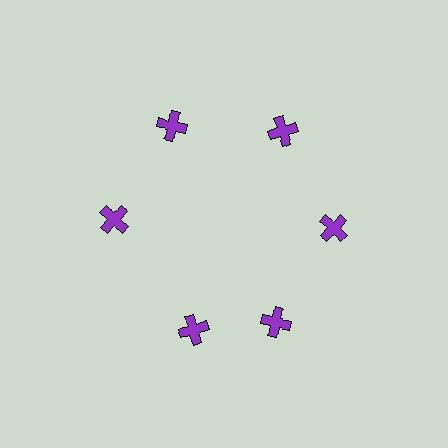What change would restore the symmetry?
The symmetry would be restored by rotating it back into even spacing with its neighbors so that all 6 crosses sit at equal angles and equal distance from the center.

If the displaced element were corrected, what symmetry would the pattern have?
It would have 6-fold rotational symmetry — the pattern would map onto itself every 60 degrees.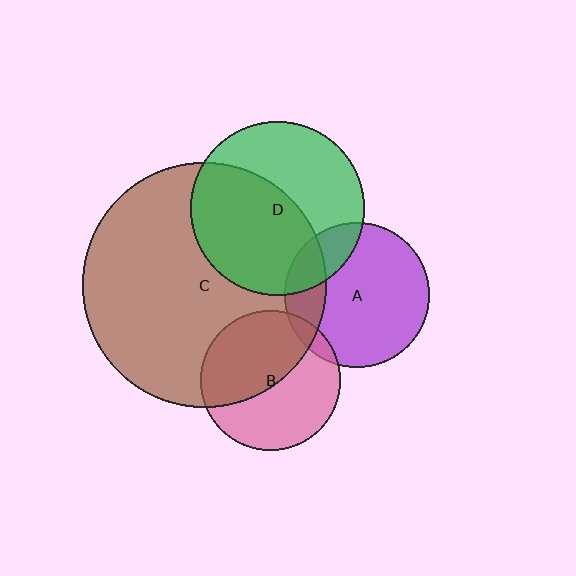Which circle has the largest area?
Circle C (brown).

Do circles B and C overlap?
Yes.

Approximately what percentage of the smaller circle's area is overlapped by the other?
Approximately 50%.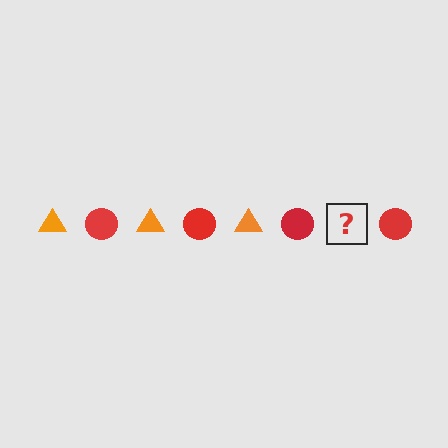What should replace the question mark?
The question mark should be replaced with an orange triangle.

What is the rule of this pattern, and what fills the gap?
The rule is that the pattern alternates between orange triangle and red circle. The gap should be filled with an orange triangle.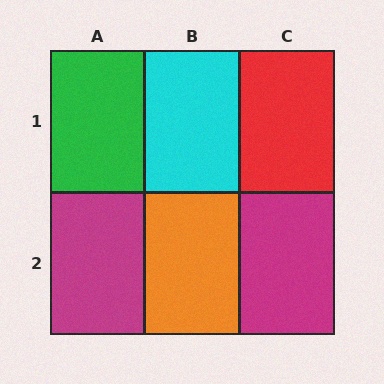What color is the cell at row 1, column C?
Red.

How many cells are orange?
1 cell is orange.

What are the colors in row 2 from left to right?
Magenta, orange, magenta.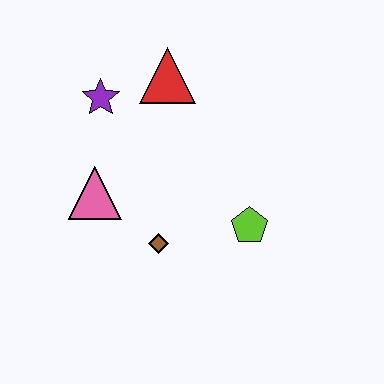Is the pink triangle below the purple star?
Yes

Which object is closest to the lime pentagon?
The brown diamond is closest to the lime pentagon.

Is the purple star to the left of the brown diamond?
Yes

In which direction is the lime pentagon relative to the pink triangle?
The lime pentagon is to the right of the pink triangle.